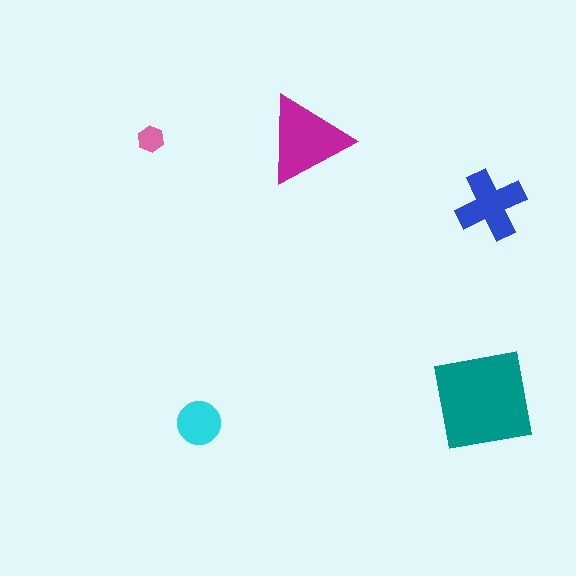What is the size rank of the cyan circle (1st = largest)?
4th.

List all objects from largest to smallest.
The teal square, the magenta triangle, the blue cross, the cyan circle, the pink hexagon.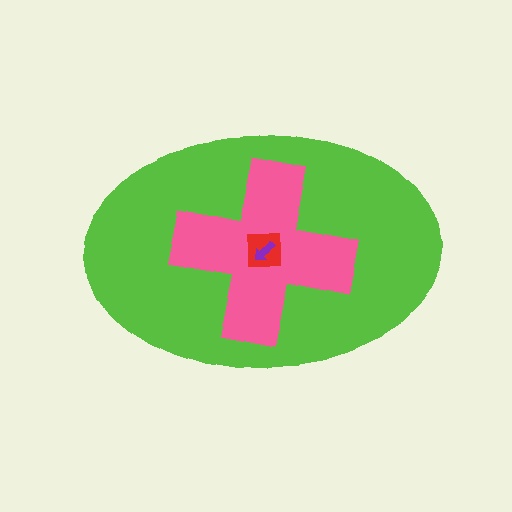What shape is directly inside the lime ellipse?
The pink cross.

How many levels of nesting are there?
4.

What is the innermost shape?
The purple arrow.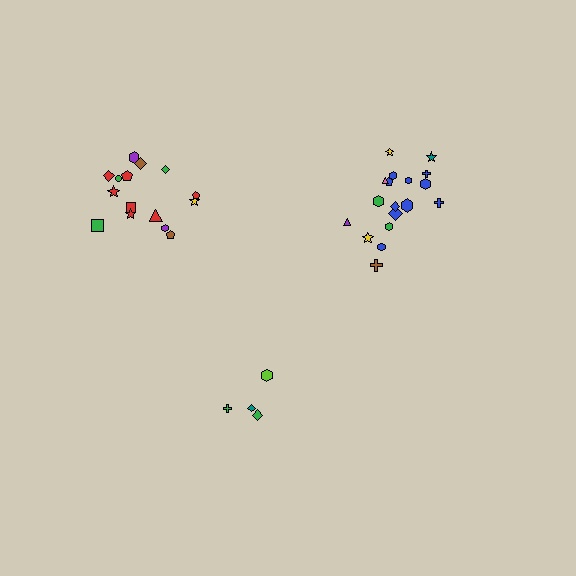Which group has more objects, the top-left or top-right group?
The top-right group.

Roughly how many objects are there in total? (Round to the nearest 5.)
Roughly 35 objects in total.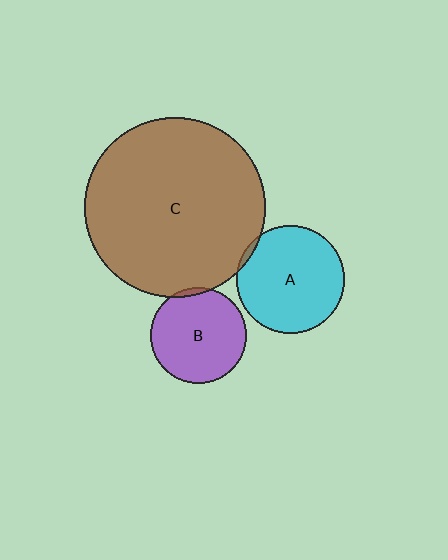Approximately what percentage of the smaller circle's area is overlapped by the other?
Approximately 5%.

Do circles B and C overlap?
Yes.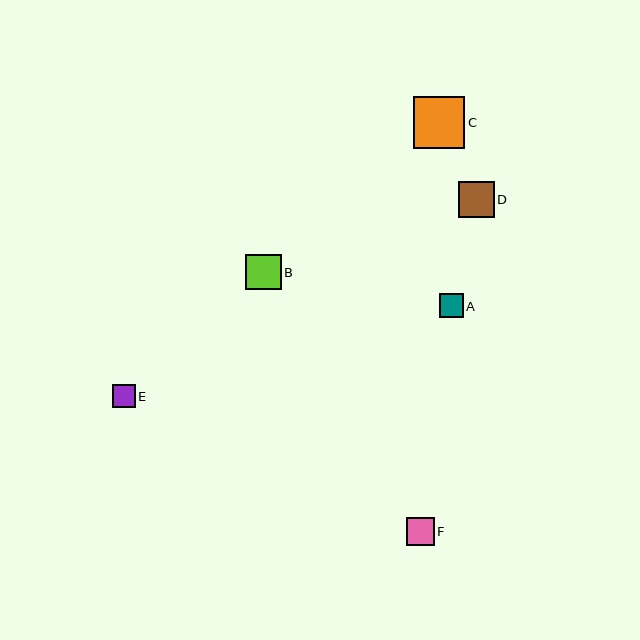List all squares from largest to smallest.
From largest to smallest: C, D, B, F, A, E.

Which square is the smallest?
Square E is the smallest with a size of approximately 22 pixels.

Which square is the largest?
Square C is the largest with a size of approximately 52 pixels.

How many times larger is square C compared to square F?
Square C is approximately 1.9 times the size of square F.